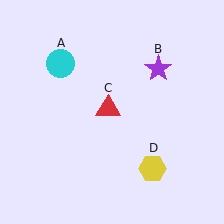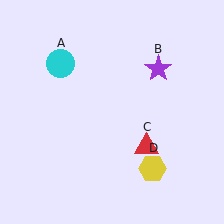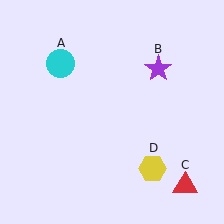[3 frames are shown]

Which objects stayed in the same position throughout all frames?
Cyan circle (object A) and purple star (object B) and yellow hexagon (object D) remained stationary.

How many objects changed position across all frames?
1 object changed position: red triangle (object C).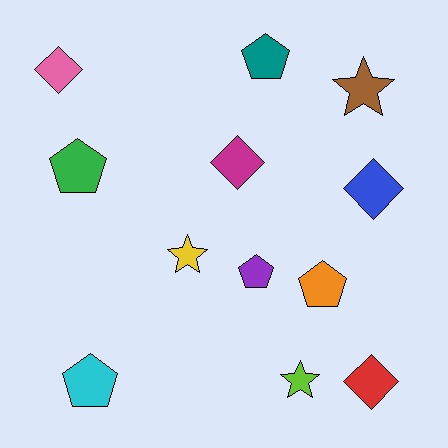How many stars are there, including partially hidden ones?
There are 3 stars.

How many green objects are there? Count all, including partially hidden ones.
There is 1 green object.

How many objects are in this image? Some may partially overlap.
There are 12 objects.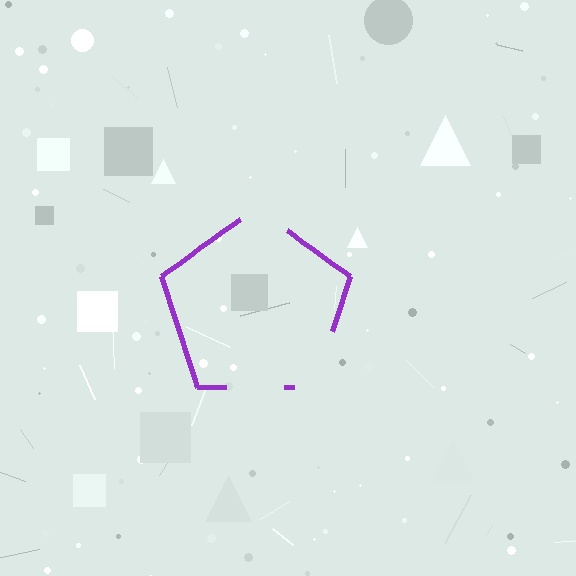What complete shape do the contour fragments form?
The contour fragments form a pentagon.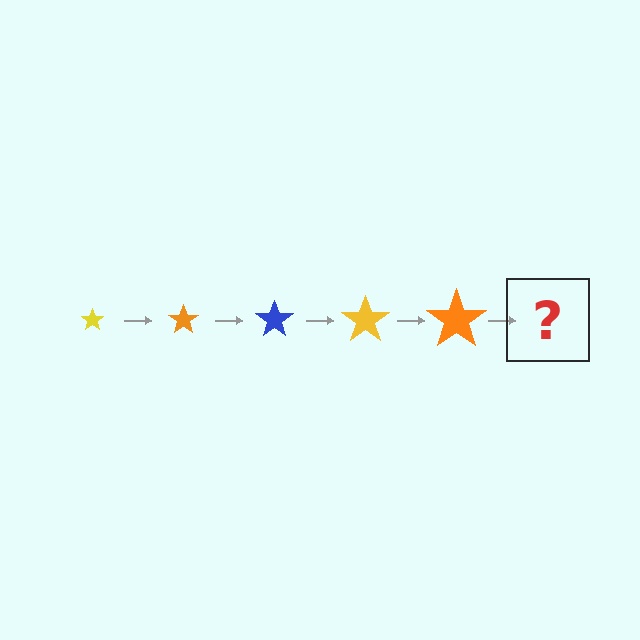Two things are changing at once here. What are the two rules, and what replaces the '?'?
The two rules are that the star grows larger each step and the color cycles through yellow, orange, and blue. The '?' should be a blue star, larger than the previous one.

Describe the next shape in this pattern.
It should be a blue star, larger than the previous one.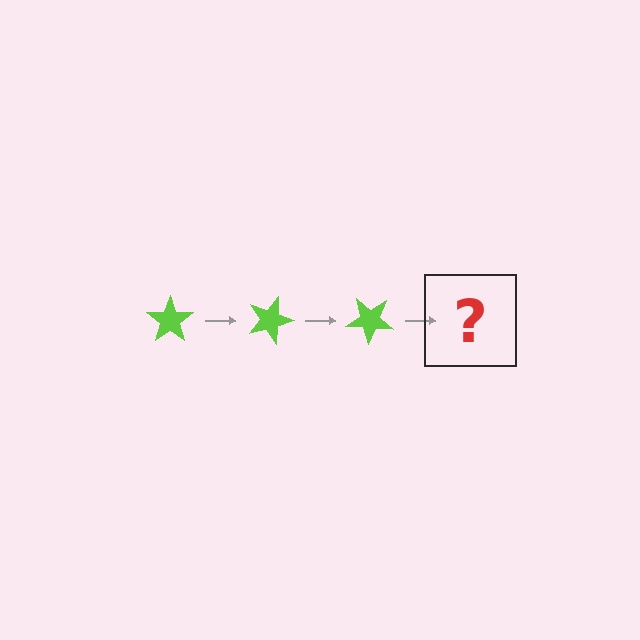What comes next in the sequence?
The next element should be a lime star rotated 60 degrees.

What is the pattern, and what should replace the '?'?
The pattern is that the star rotates 20 degrees each step. The '?' should be a lime star rotated 60 degrees.